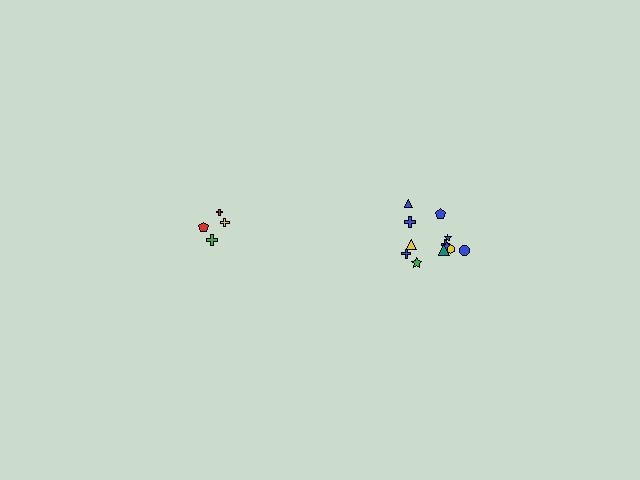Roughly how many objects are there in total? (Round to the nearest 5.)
Roughly 15 objects in total.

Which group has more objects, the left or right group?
The right group.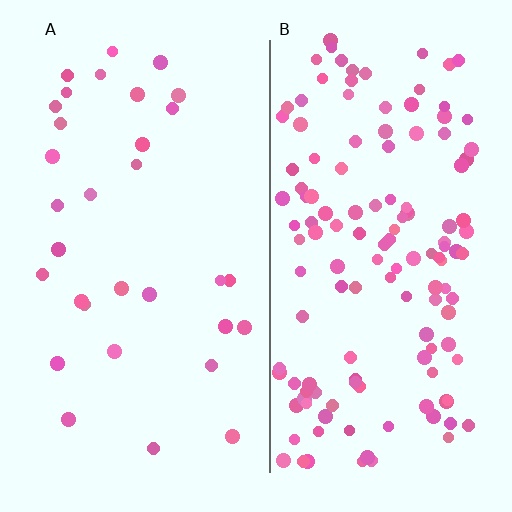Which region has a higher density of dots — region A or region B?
B (the right).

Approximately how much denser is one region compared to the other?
Approximately 4.4× — region B over region A.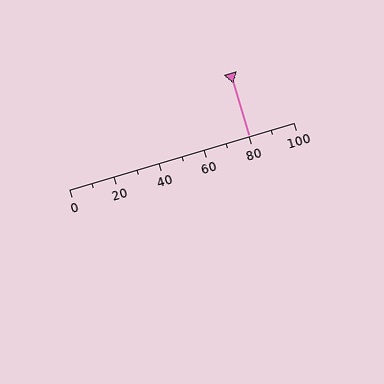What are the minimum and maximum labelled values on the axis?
The axis runs from 0 to 100.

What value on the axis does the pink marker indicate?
The marker indicates approximately 80.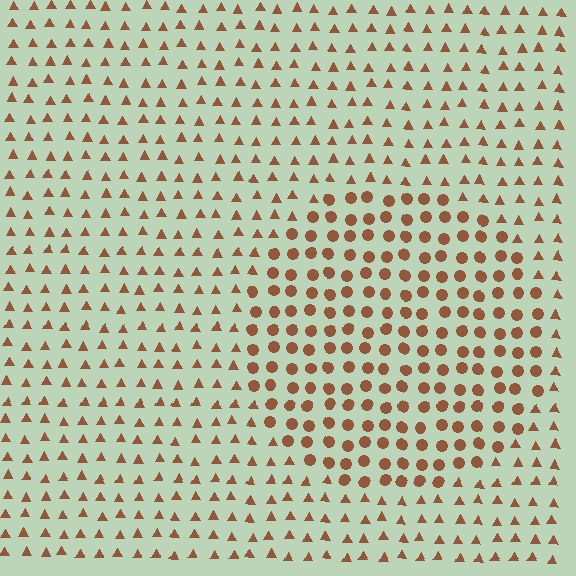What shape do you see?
I see a circle.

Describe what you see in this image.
The image is filled with small brown elements arranged in a uniform grid. A circle-shaped region contains circles, while the surrounding area contains triangles. The boundary is defined purely by the change in element shape.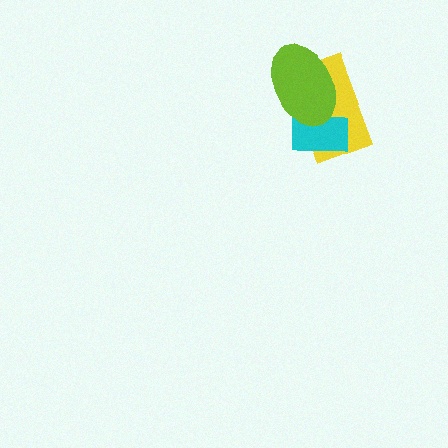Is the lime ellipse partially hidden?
No, no other shape covers it.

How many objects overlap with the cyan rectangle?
2 objects overlap with the cyan rectangle.